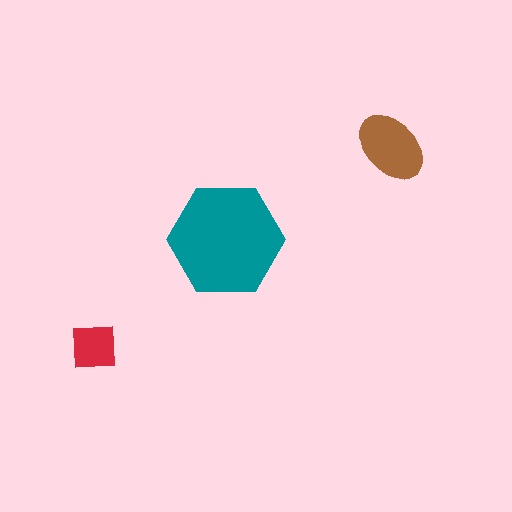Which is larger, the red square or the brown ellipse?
The brown ellipse.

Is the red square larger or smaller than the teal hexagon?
Smaller.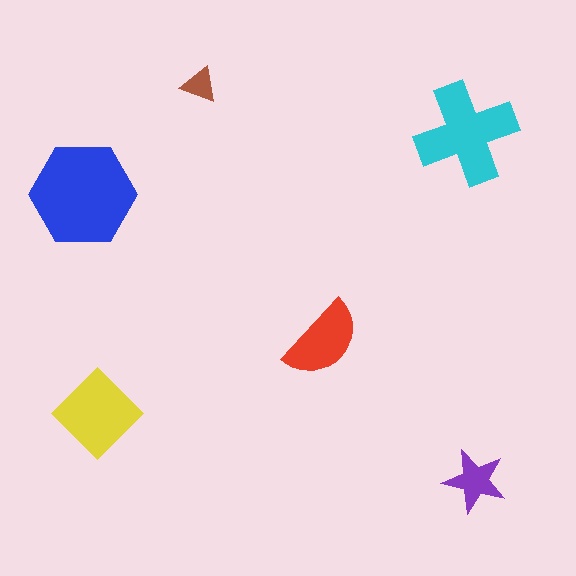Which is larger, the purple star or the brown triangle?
The purple star.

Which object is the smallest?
The brown triangle.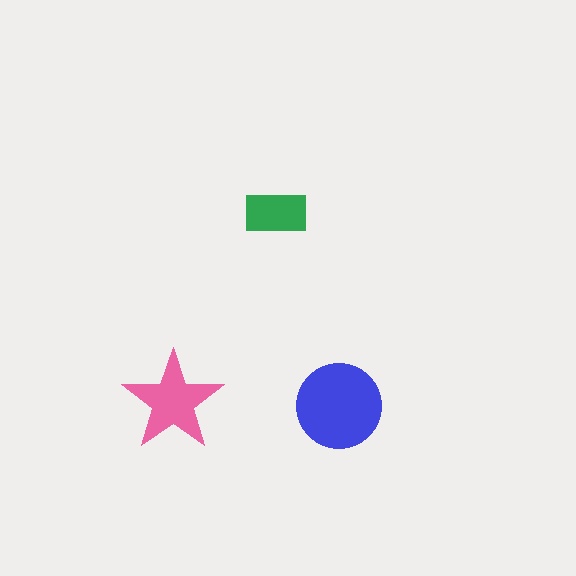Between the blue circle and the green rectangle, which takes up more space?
The blue circle.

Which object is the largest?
The blue circle.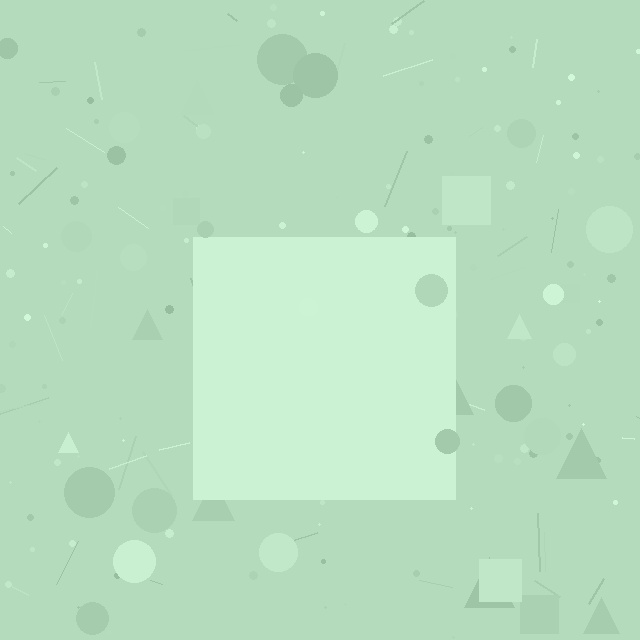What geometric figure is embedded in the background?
A square is embedded in the background.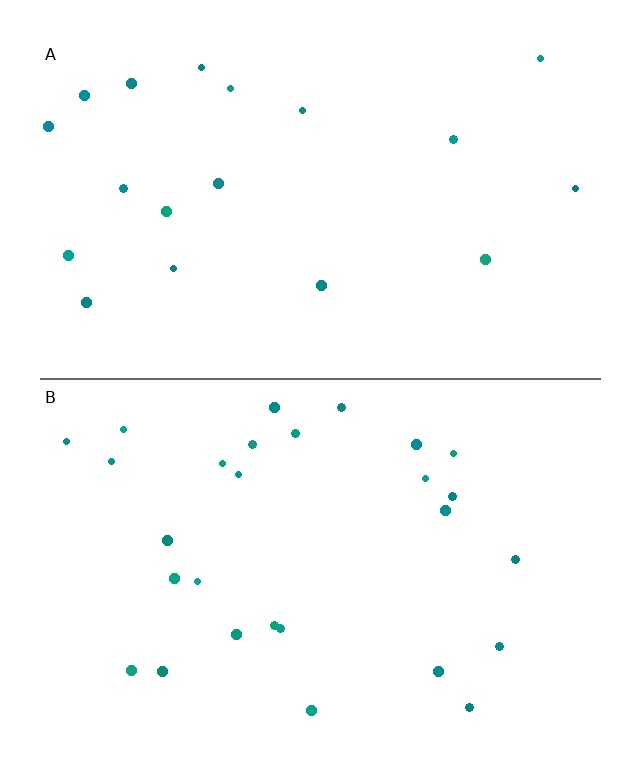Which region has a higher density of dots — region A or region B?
B (the bottom).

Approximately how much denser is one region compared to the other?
Approximately 1.5× — region B over region A.